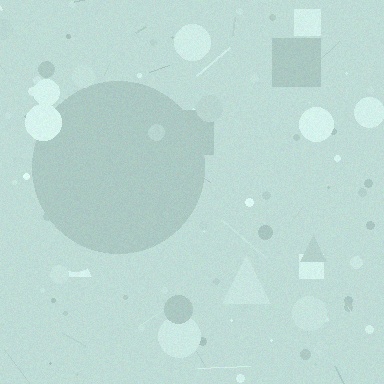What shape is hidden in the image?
A circle is hidden in the image.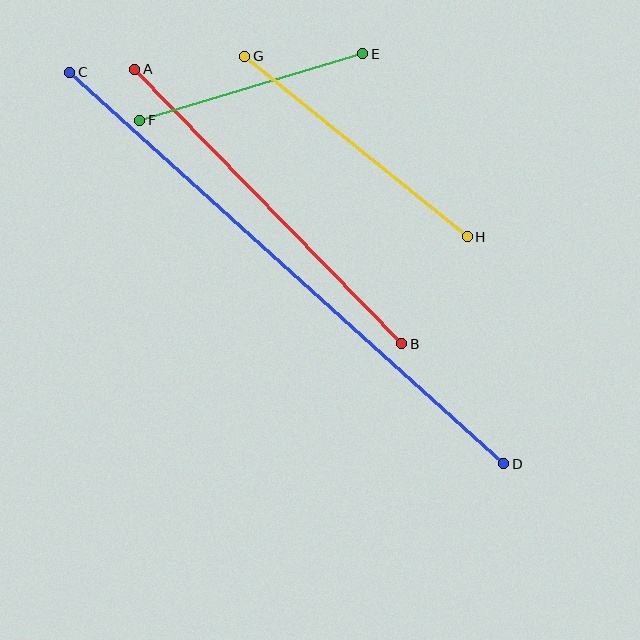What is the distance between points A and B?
The distance is approximately 383 pixels.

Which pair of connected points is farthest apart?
Points C and D are farthest apart.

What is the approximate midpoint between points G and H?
The midpoint is at approximately (356, 146) pixels.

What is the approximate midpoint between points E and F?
The midpoint is at approximately (251, 87) pixels.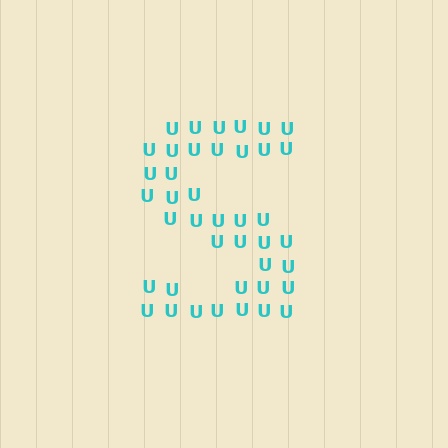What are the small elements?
The small elements are letter U's.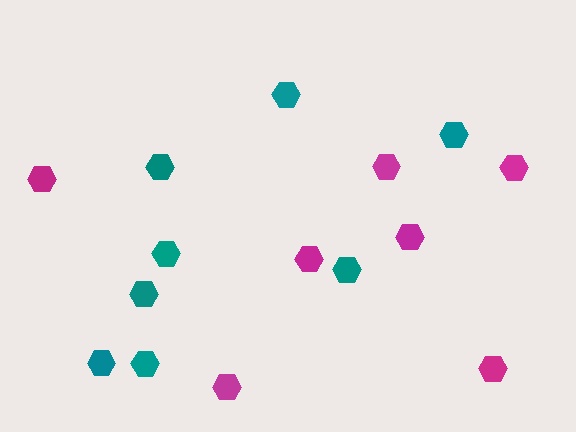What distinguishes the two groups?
There are 2 groups: one group of magenta hexagons (7) and one group of teal hexagons (8).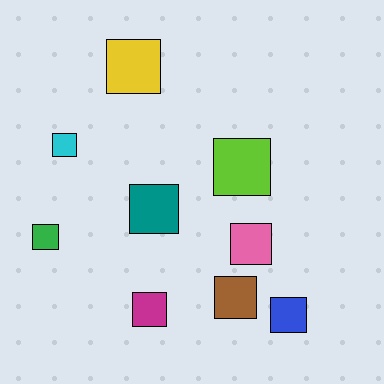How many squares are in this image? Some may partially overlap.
There are 9 squares.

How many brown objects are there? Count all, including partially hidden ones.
There is 1 brown object.